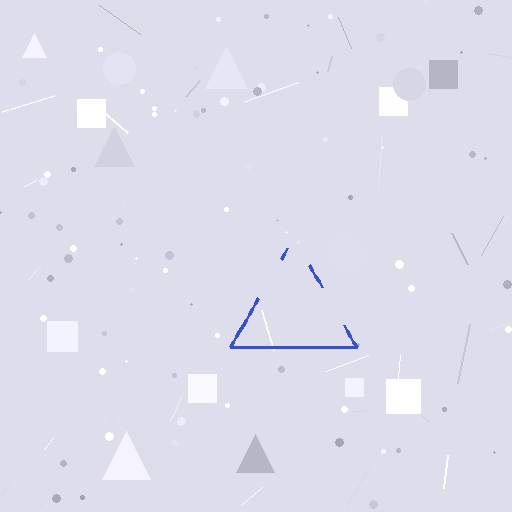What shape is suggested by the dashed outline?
The dashed outline suggests a triangle.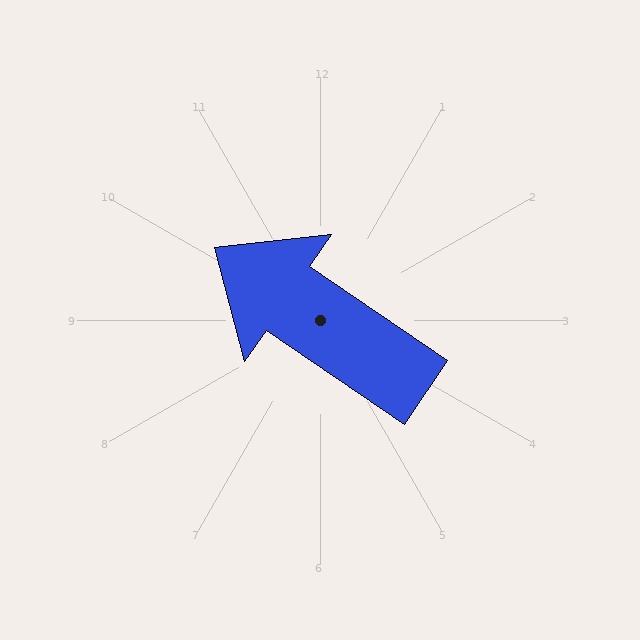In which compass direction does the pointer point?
Northwest.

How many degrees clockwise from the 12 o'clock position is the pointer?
Approximately 304 degrees.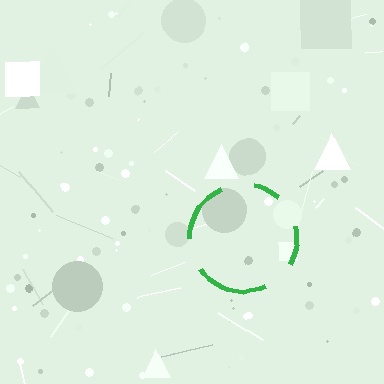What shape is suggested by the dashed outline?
The dashed outline suggests a circle.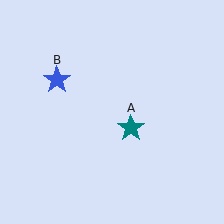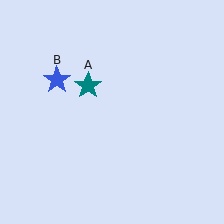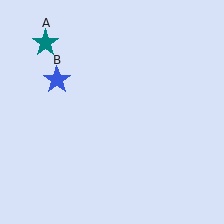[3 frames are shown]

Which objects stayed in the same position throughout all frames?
Blue star (object B) remained stationary.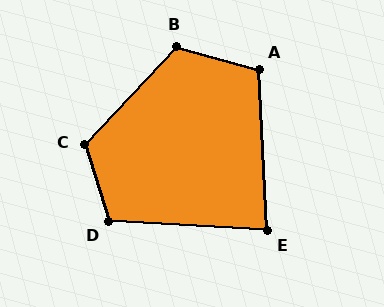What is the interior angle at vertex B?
Approximately 118 degrees (obtuse).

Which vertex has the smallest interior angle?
E, at approximately 84 degrees.